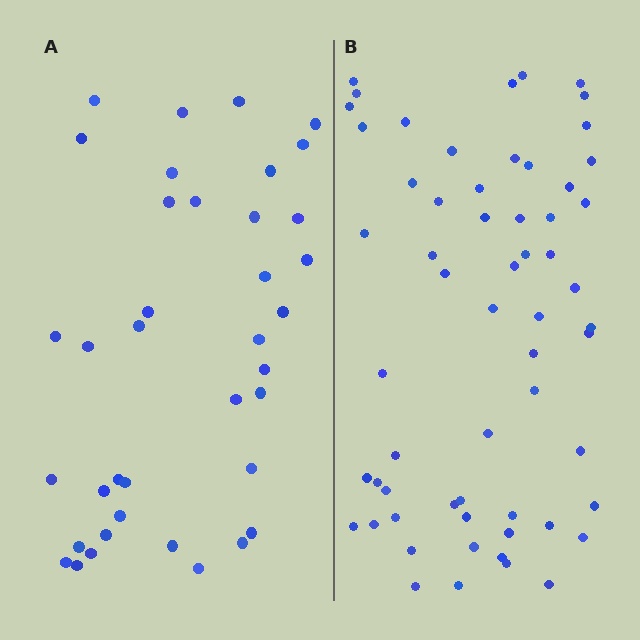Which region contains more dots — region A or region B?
Region B (the right region) has more dots.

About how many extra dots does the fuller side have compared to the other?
Region B has approximately 20 more dots than region A.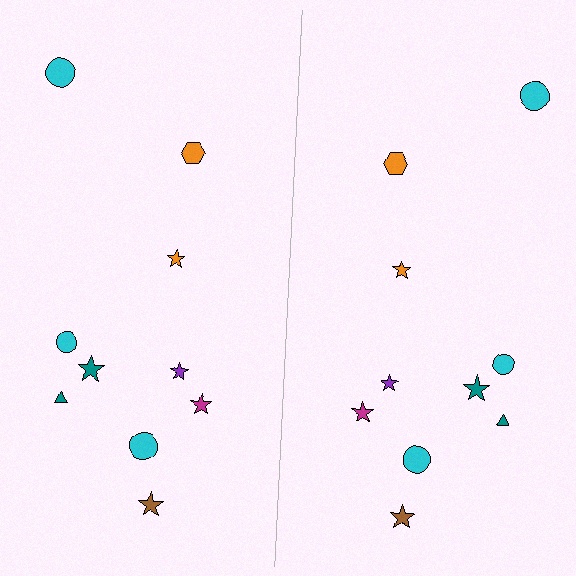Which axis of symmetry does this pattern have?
The pattern has a vertical axis of symmetry running through the center of the image.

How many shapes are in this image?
There are 20 shapes in this image.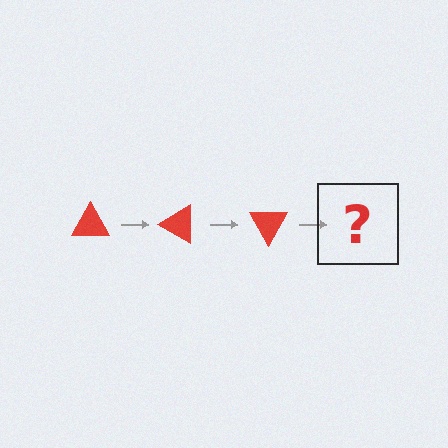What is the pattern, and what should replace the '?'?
The pattern is that the triangle rotates 30 degrees each step. The '?' should be a red triangle rotated 90 degrees.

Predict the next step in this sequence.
The next step is a red triangle rotated 90 degrees.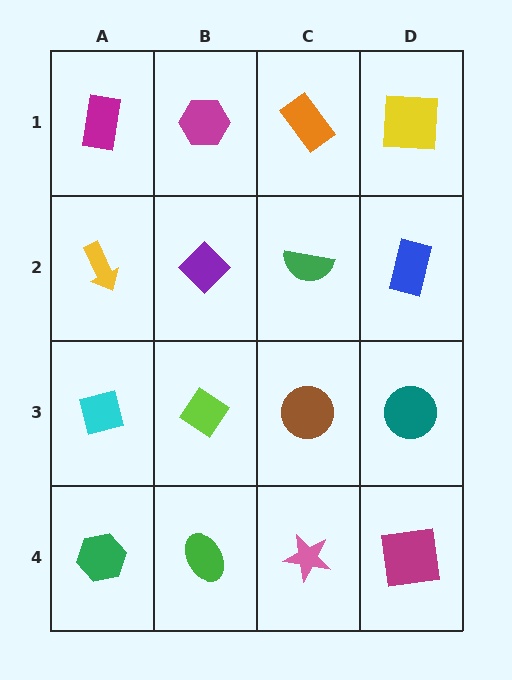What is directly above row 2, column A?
A magenta rectangle.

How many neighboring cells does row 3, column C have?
4.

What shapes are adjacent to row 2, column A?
A magenta rectangle (row 1, column A), a cyan diamond (row 3, column A), a purple diamond (row 2, column B).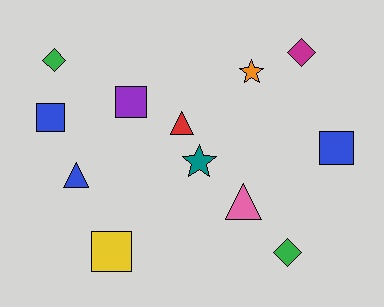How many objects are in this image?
There are 12 objects.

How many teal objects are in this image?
There is 1 teal object.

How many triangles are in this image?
There are 3 triangles.